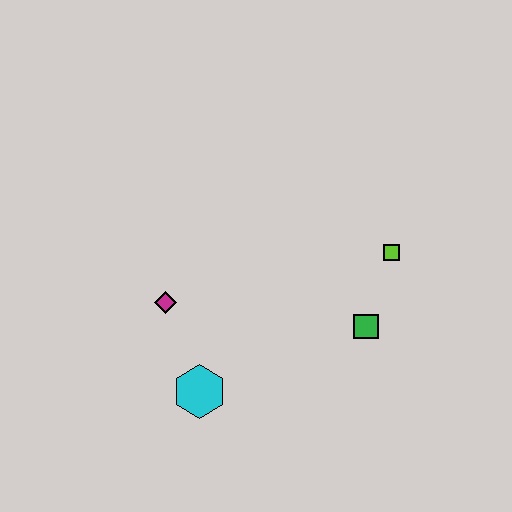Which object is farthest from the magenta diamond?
The lime square is farthest from the magenta diamond.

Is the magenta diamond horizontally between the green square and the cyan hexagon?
No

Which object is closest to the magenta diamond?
The cyan hexagon is closest to the magenta diamond.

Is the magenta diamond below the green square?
No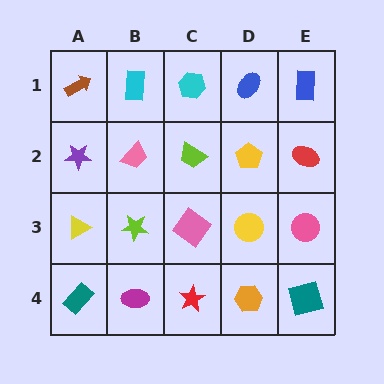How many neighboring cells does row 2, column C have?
4.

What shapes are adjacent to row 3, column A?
A purple star (row 2, column A), a teal rectangle (row 4, column A), a lime star (row 3, column B).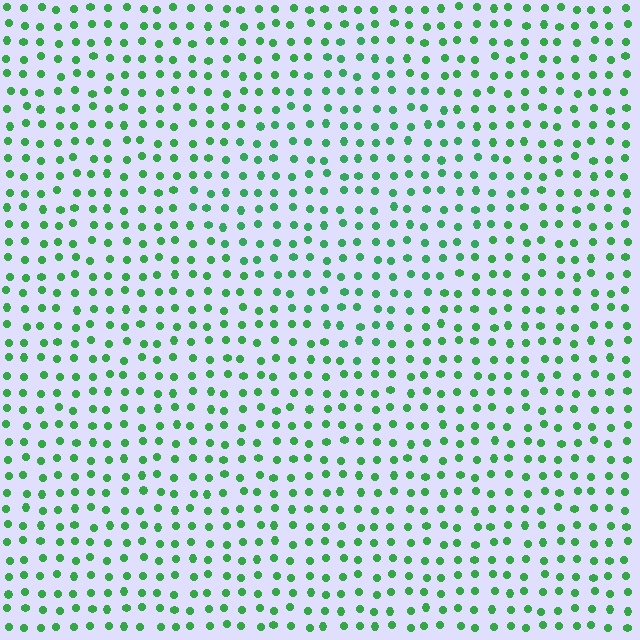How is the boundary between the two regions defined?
The boundary is defined purely by a slight shift in hue (about 12 degrees). Spacing, size, and orientation are identical on both sides.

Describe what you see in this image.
The image is filled with small green elements in a uniform arrangement. A diamond-shaped region is visible where the elements are tinted to a slightly different hue, forming a subtle color boundary.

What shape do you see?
I see a diamond.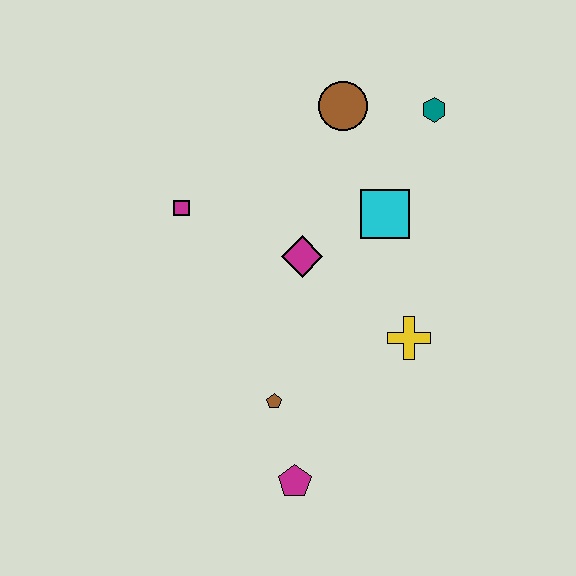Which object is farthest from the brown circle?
The magenta pentagon is farthest from the brown circle.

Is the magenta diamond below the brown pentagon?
No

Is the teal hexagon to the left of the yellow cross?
No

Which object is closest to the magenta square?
The magenta diamond is closest to the magenta square.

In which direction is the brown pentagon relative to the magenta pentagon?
The brown pentagon is above the magenta pentagon.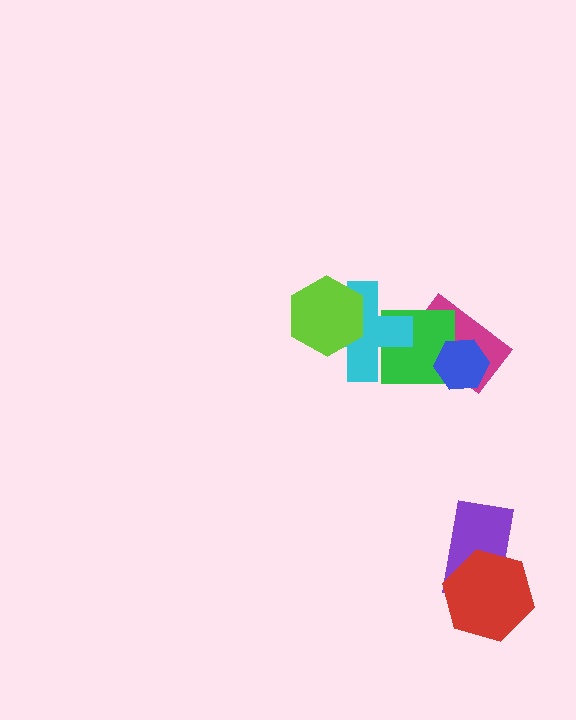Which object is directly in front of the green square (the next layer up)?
The cyan cross is directly in front of the green square.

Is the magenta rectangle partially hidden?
Yes, it is partially covered by another shape.